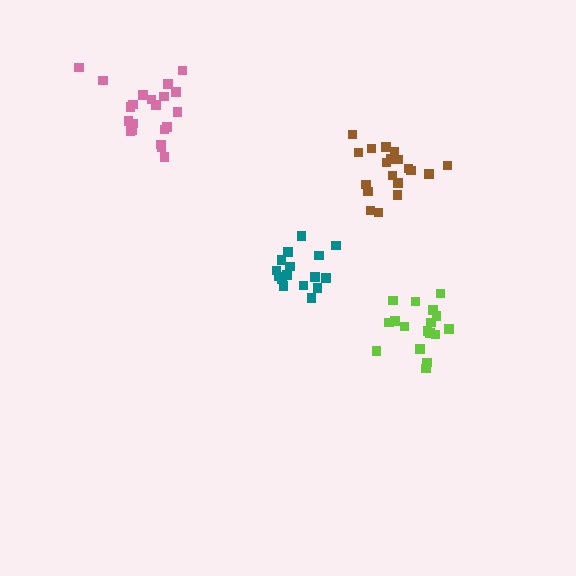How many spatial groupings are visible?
There are 4 spatial groupings.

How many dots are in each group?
Group 1: 16 dots, Group 2: 17 dots, Group 3: 19 dots, Group 4: 21 dots (73 total).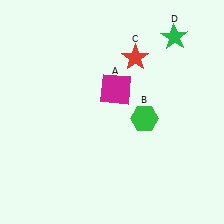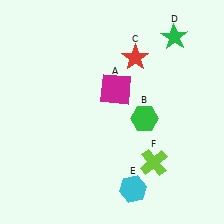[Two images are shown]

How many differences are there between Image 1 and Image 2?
There are 2 differences between the two images.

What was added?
A cyan hexagon (E), a lime cross (F) were added in Image 2.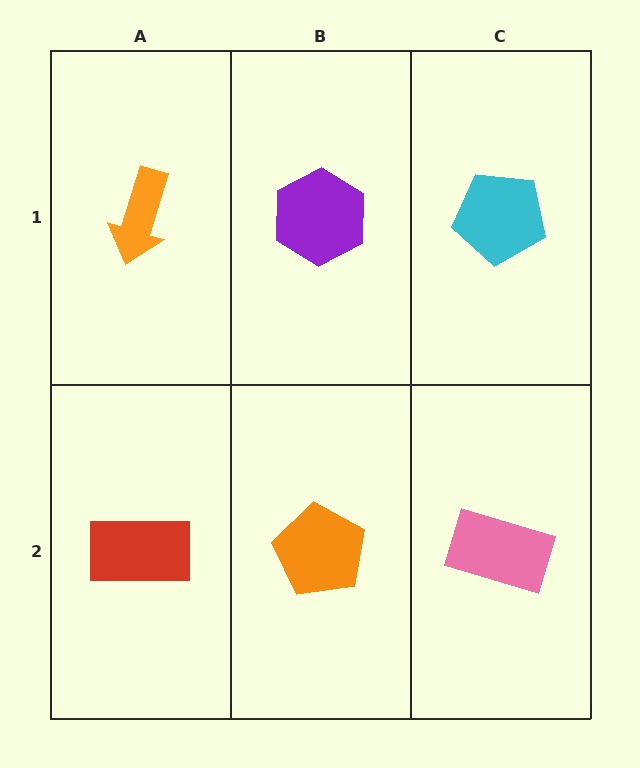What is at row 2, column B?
An orange pentagon.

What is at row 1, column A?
An orange arrow.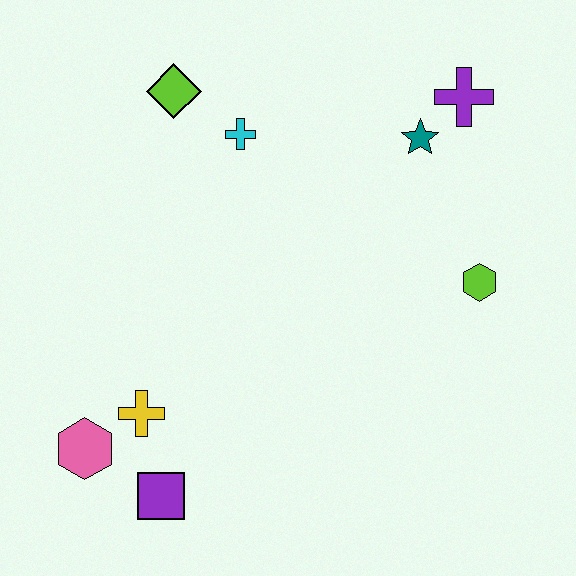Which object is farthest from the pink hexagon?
The purple cross is farthest from the pink hexagon.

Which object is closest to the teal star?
The purple cross is closest to the teal star.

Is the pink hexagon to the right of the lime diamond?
No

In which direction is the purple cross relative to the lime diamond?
The purple cross is to the right of the lime diamond.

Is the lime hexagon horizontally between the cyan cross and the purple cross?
No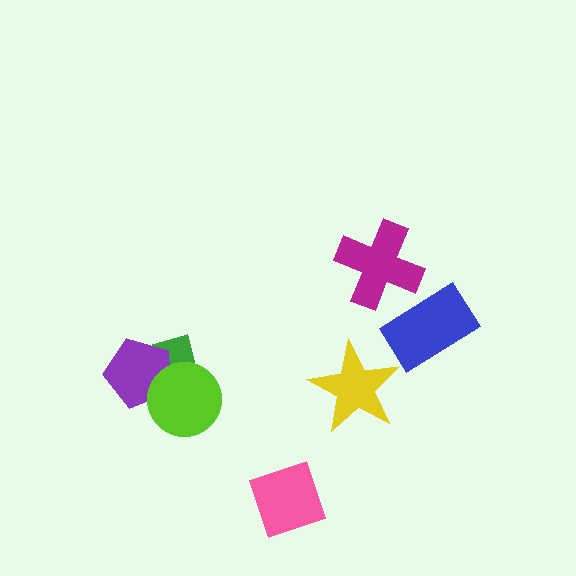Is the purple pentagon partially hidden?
Yes, it is partially covered by another shape.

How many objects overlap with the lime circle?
2 objects overlap with the lime circle.